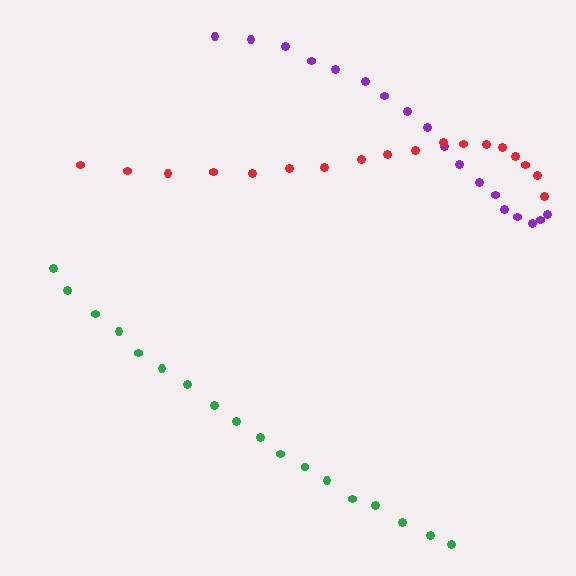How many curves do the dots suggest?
There are 3 distinct paths.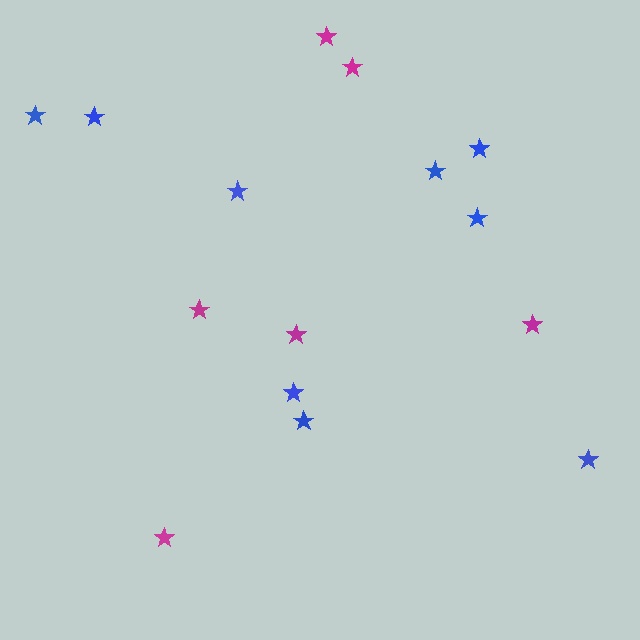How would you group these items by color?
There are 2 groups: one group of magenta stars (6) and one group of blue stars (9).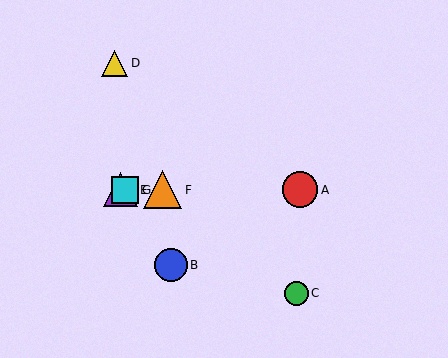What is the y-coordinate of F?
Object F is at y≈190.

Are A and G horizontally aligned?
Yes, both are at y≈190.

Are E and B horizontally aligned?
No, E is at y≈190 and B is at y≈265.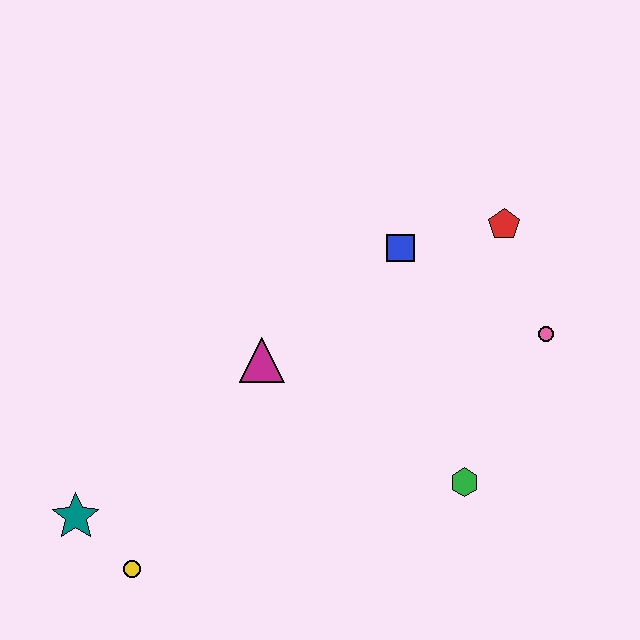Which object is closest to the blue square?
The red pentagon is closest to the blue square.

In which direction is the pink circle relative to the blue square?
The pink circle is to the right of the blue square.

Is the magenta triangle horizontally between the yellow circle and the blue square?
Yes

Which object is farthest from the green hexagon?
The teal star is farthest from the green hexagon.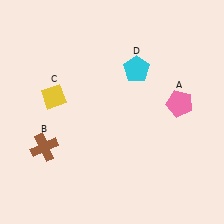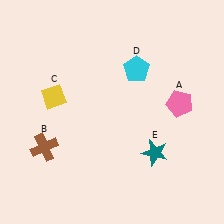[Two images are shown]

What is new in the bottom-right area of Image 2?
A teal star (E) was added in the bottom-right area of Image 2.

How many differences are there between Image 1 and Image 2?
There is 1 difference between the two images.